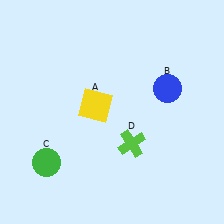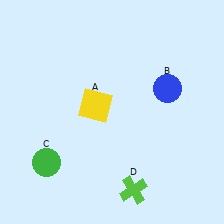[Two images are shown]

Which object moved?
The lime cross (D) moved down.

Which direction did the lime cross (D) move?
The lime cross (D) moved down.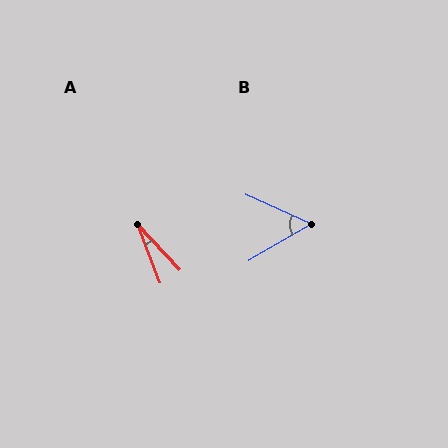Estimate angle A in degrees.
Approximately 21 degrees.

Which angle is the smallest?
A, at approximately 21 degrees.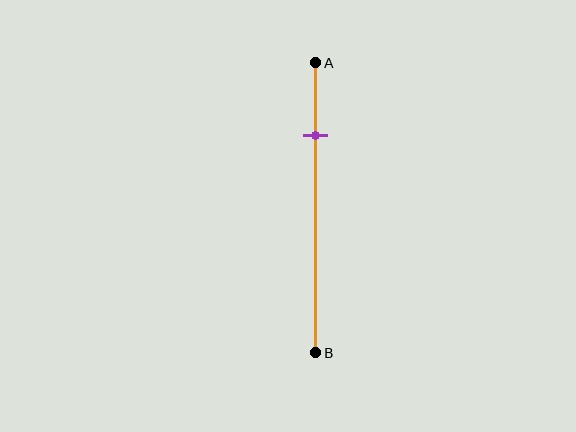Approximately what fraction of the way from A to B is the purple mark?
The purple mark is approximately 25% of the way from A to B.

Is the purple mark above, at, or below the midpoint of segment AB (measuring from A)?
The purple mark is above the midpoint of segment AB.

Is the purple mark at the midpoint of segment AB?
No, the mark is at about 25% from A, not at the 50% midpoint.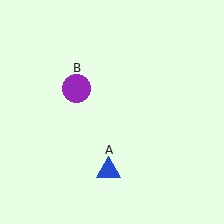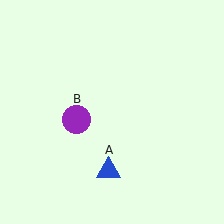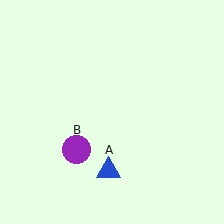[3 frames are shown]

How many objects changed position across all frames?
1 object changed position: purple circle (object B).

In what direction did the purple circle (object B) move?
The purple circle (object B) moved down.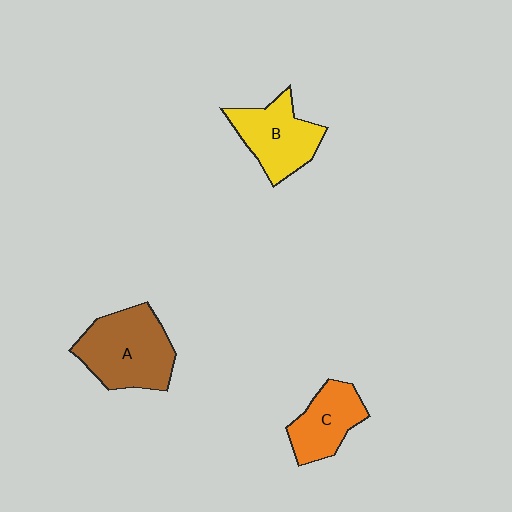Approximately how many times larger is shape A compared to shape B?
Approximately 1.3 times.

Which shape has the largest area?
Shape A (brown).